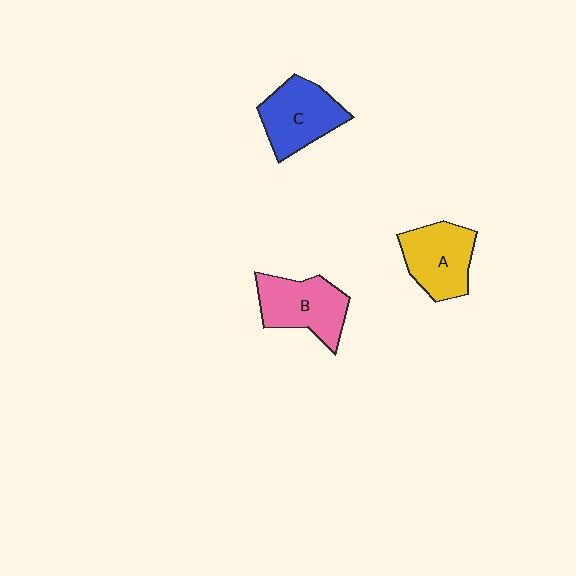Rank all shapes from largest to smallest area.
From largest to smallest: B (pink), C (blue), A (yellow).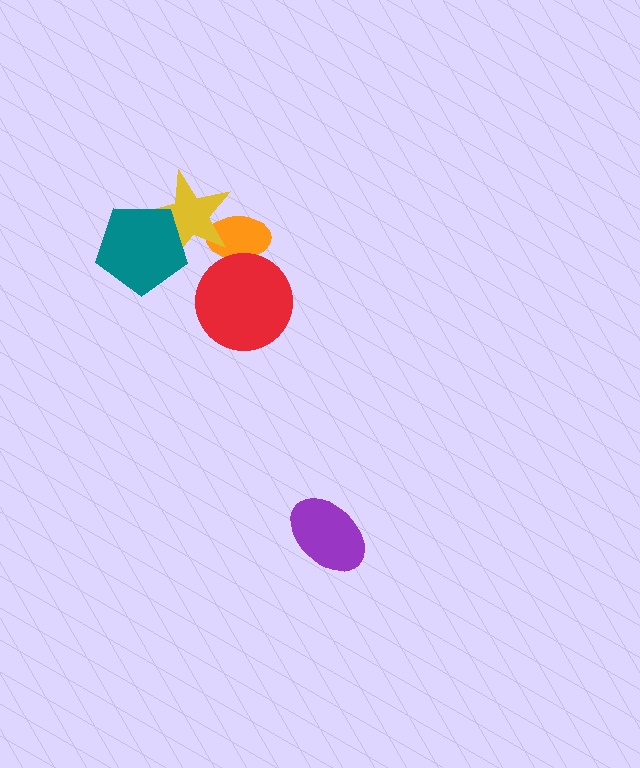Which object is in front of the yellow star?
The teal pentagon is in front of the yellow star.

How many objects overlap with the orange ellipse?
2 objects overlap with the orange ellipse.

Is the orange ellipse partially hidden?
Yes, it is partially covered by another shape.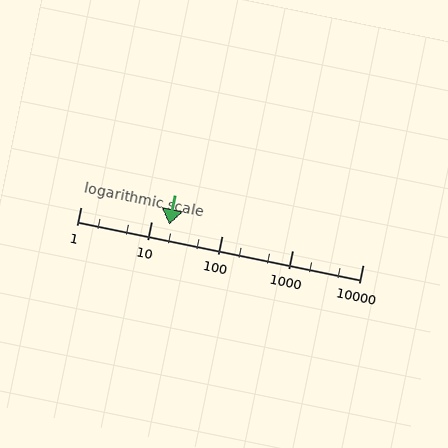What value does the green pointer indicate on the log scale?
The pointer indicates approximately 18.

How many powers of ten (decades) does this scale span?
The scale spans 4 decades, from 1 to 10000.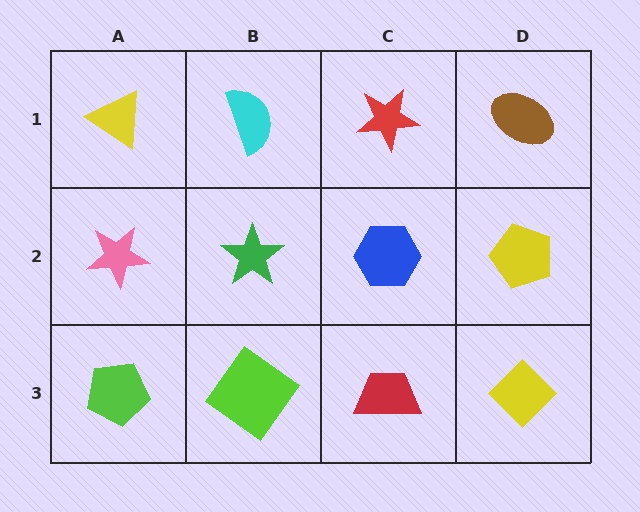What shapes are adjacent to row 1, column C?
A blue hexagon (row 2, column C), a cyan semicircle (row 1, column B), a brown ellipse (row 1, column D).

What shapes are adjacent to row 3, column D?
A yellow pentagon (row 2, column D), a red trapezoid (row 3, column C).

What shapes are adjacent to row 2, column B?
A cyan semicircle (row 1, column B), a lime diamond (row 3, column B), a pink star (row 2, column A), a blue hexagon (row 2, column C).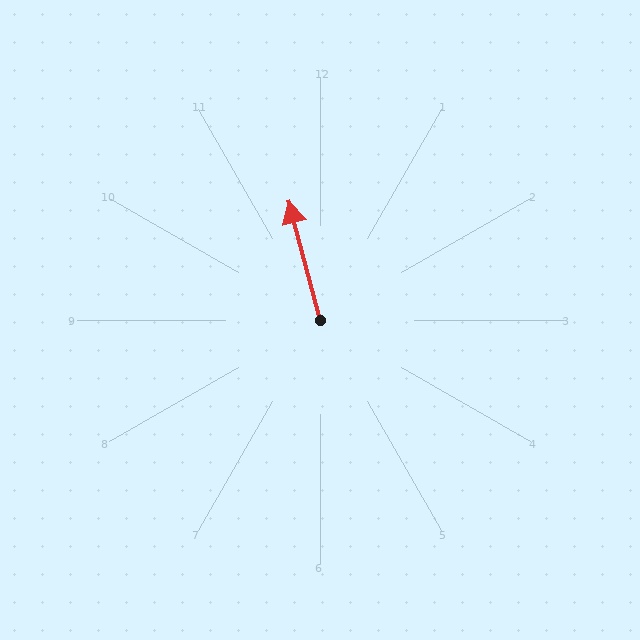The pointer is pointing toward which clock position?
Roughly 12 o'clock.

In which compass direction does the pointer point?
North.